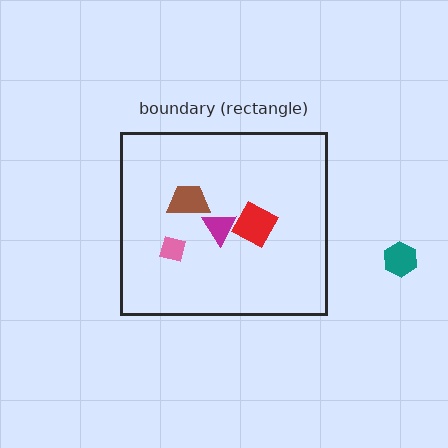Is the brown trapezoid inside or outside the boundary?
Inside.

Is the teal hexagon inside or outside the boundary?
Outside.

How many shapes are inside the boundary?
4 inside, 1 outside.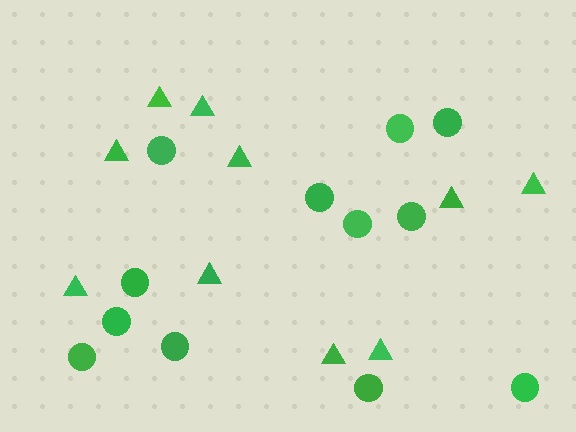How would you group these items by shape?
There are 2 groups: one group of circles (12) and one group of triangles (10).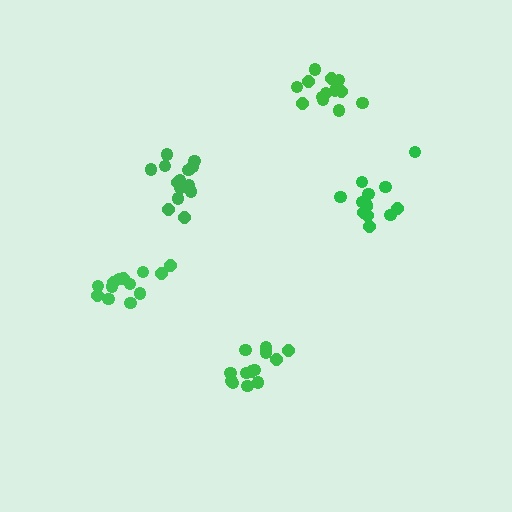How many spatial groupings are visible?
There are 5 spatial groupings.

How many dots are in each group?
Group 1: 13 dots, Group 2: 13 dots, Group 3: 14 dots, Group 4: 13 dots, Group 5: 13 dots (66 total).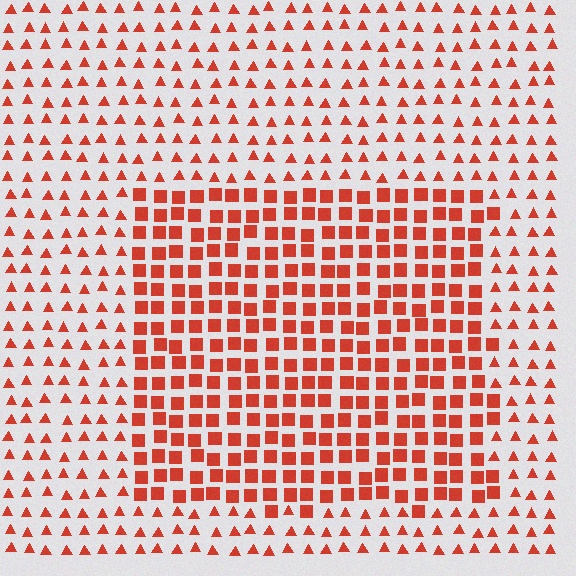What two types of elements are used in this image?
The image uses squares inside the rectangle region and triangles outside it.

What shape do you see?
I see a rectangle.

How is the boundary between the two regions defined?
The boundary is defined by a change in element shape: squares inside vs. triangles outside. All elements share the same color and spacing.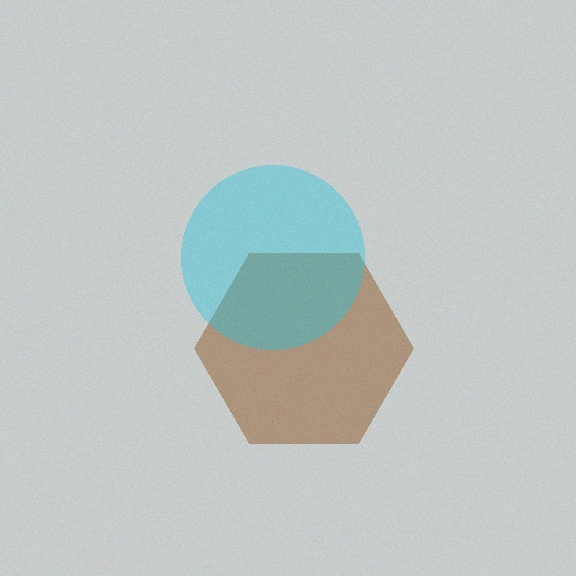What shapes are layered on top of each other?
The layered shapes are: a brown hexagon, a cyan circle.